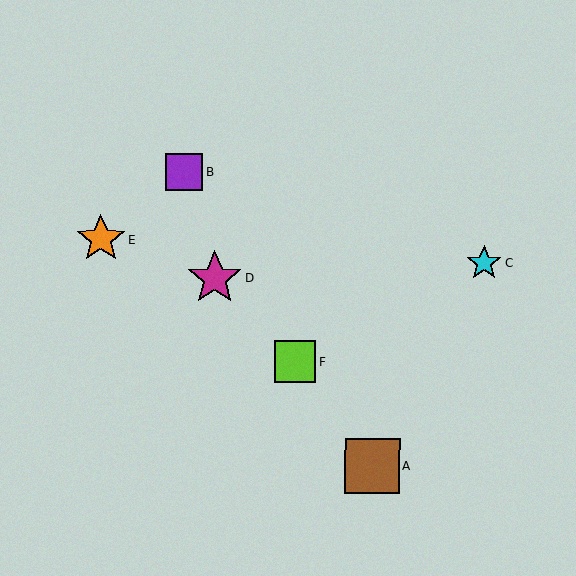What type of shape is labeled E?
Shape E is an orange star.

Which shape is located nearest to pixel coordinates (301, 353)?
The lime square (labeled F) at (295, 362) is nearest to that location.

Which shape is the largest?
The brown square (labeled A) is the largest.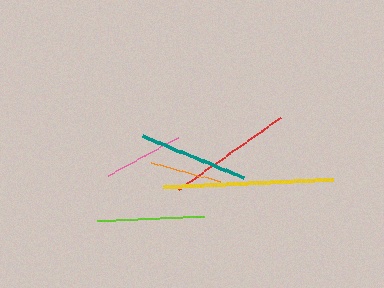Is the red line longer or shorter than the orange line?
The red line is longer than the orange line.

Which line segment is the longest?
The yellow line is the longest at approximately 170 pixels.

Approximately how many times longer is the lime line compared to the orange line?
The lime line is approximately 1.5 times the length of the orange line.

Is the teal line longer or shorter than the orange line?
The teal line is longer than the orange line.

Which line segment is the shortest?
The orange line is the shortest at approximately 72 pixels.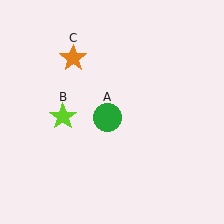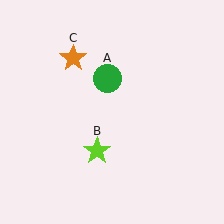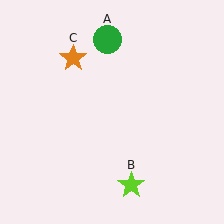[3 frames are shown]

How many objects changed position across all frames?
2 objects changed position: green circle (object A), lime star (object B).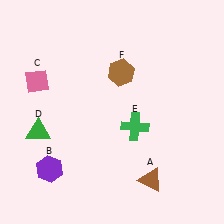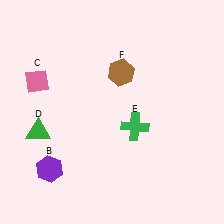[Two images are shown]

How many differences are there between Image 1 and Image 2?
There is 1 difference between the two images.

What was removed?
The brown triangle (A) was removed in Image 2.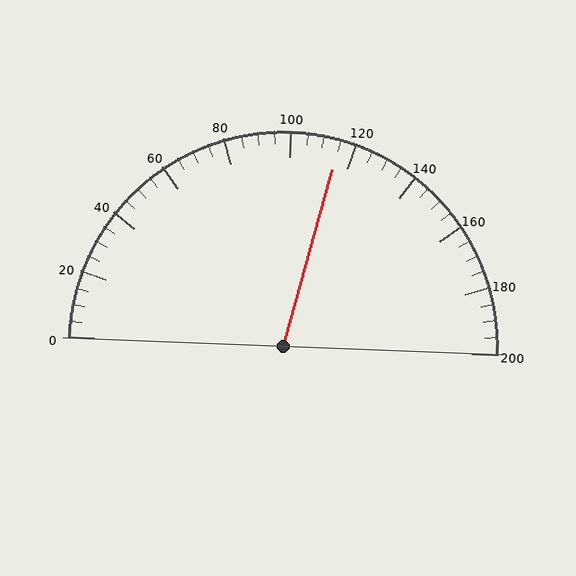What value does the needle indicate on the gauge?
The needle indicates approximately 115.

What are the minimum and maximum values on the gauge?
The gauge ranges from 0 to 200.